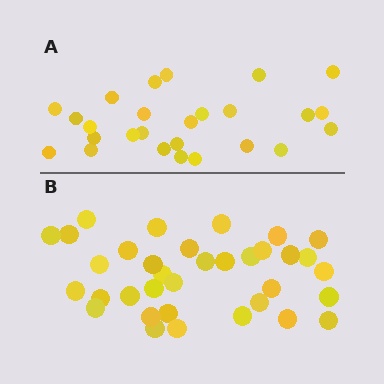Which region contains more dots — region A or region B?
Region B (the bottom region) has more dots.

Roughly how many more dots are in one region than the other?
Region B has roughly 8 or so more dots than region A.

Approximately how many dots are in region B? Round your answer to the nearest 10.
About 40 dots. (The exact count is 35, which rounds to 40.)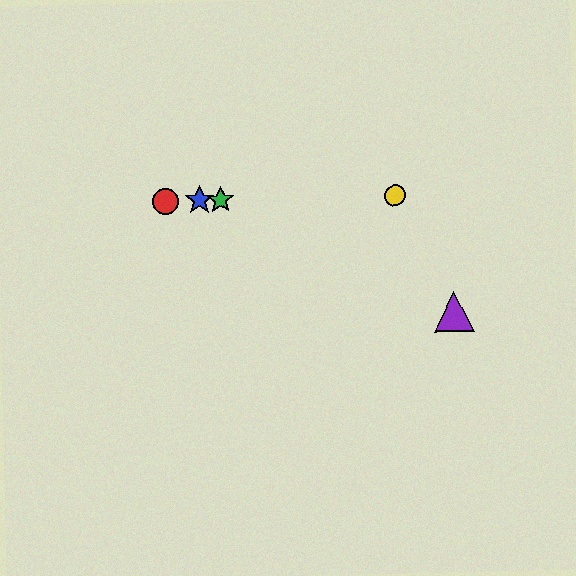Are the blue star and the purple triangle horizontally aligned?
No, the blue star is at y≈200 and the purple triangle is at y≈312.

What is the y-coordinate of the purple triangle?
The purple triangle is at y≈312.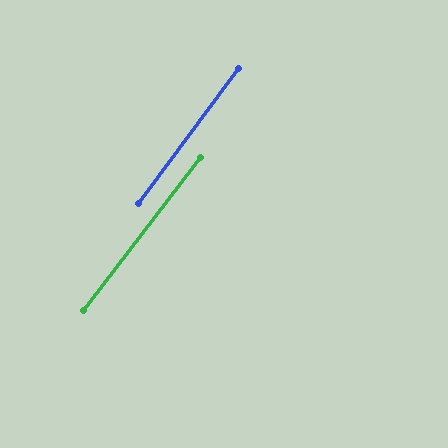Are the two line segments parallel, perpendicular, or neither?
Parallel — their directions differ by only 1.0°.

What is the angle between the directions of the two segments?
Approximately 1 degree.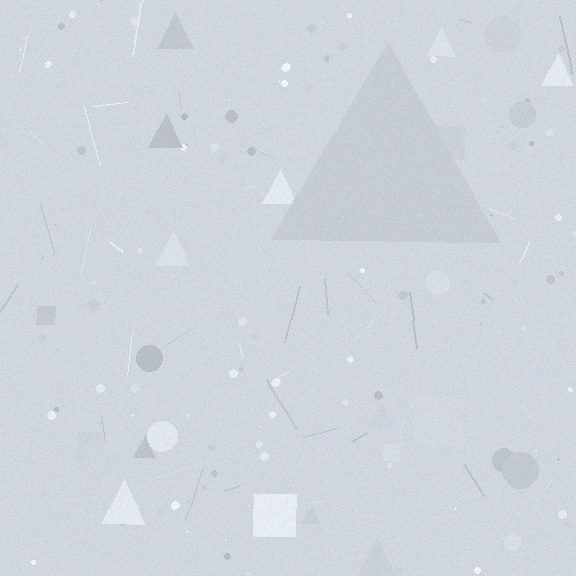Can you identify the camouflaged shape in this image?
The camouflaged shape is a triangle.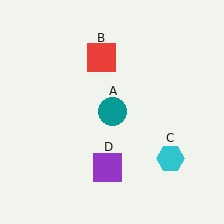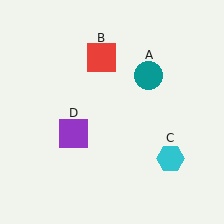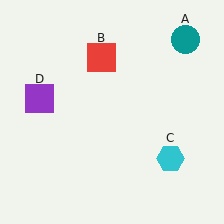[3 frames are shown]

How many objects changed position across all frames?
2 objects changed position: teal circle (object A), purple square (object D).